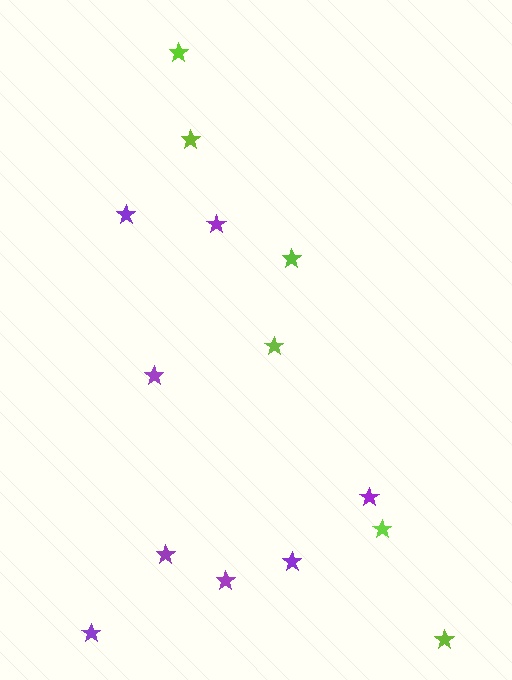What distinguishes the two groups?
There are 2 groups: one group of purple stars (8) and one group of lime stars (6).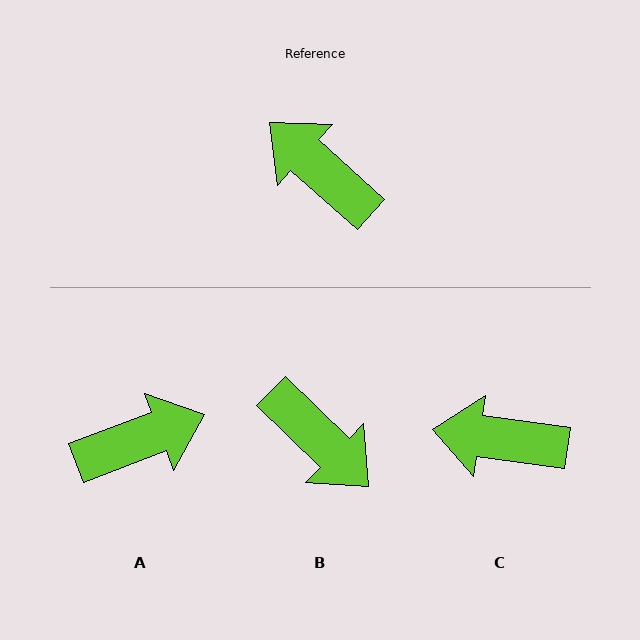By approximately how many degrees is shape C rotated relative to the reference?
Approximately 34 degrees counter-clockwise.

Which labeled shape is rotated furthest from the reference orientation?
B, about 178 degrees away.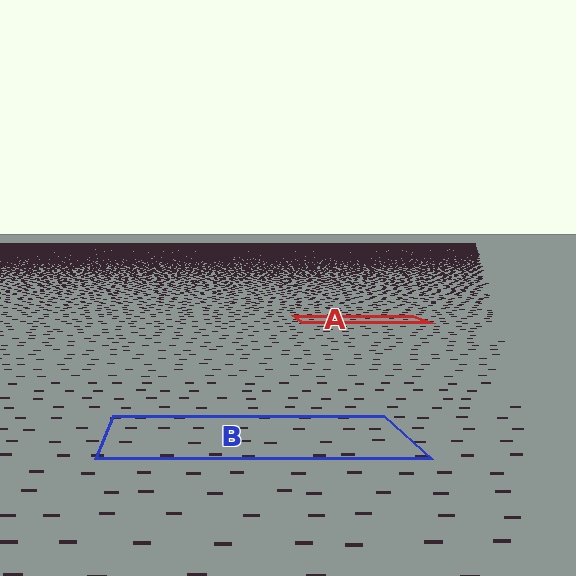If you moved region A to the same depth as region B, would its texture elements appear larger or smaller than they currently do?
They would appear larger. At a closer depth, the same texture elements are projected at a bigger on-screen size.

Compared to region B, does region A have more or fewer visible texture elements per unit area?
Region A has more texture elements per unit area — they are packed more densely because it is farther away.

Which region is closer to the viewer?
Region B is closer. The texture elements there are larger and more spread out.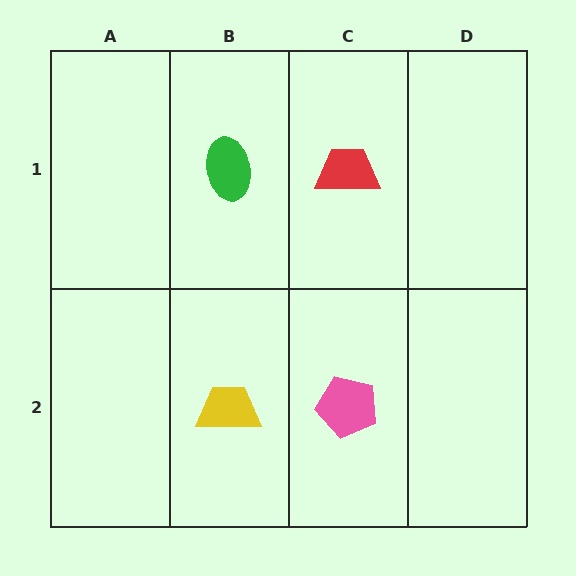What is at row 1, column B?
A green ellipse.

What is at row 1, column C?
A red trapezoid.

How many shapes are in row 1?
2 shapes.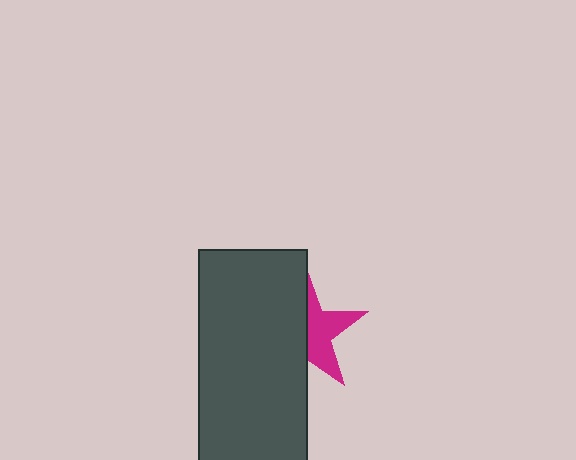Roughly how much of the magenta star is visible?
About half of it is visible (roughly 47%).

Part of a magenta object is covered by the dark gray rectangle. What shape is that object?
It is a star.